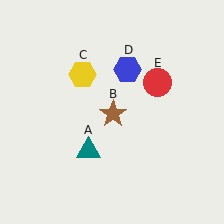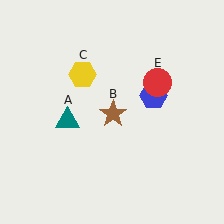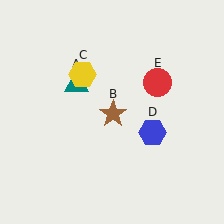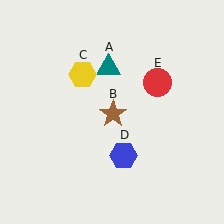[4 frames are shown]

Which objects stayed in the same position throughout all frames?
Brown star (object B) and yellow hexagon (object C) and red circle (object E) remained stationary.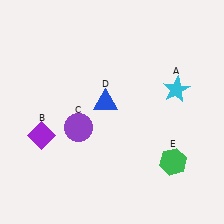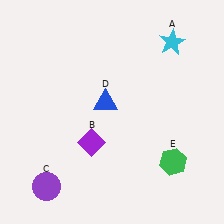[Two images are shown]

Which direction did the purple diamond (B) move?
The purple diamond (B) moved right.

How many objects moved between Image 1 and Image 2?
3 objects moved between the two images.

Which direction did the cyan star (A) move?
The cyan star (A) moved up.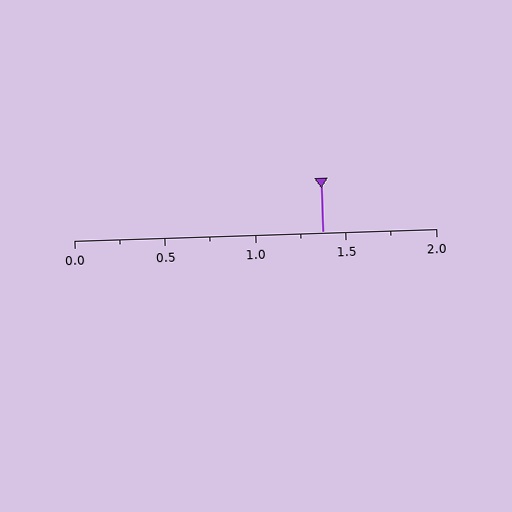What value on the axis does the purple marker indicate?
The marker indicates approximately 1.38.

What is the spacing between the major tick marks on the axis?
The major ticks are spaced 0.5 apart.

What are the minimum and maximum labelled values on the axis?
The axis runs from 0.0 to 2.0.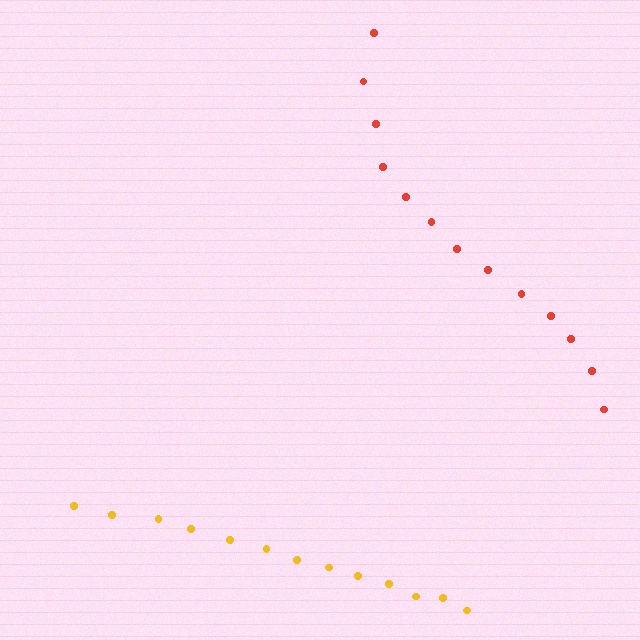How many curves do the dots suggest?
There are 2 distinct paths.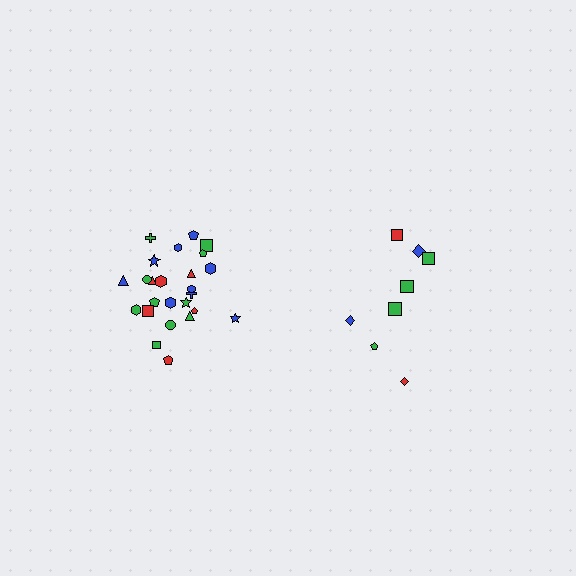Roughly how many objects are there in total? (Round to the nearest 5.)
Roughly 35 objects in total.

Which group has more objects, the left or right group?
The left group.